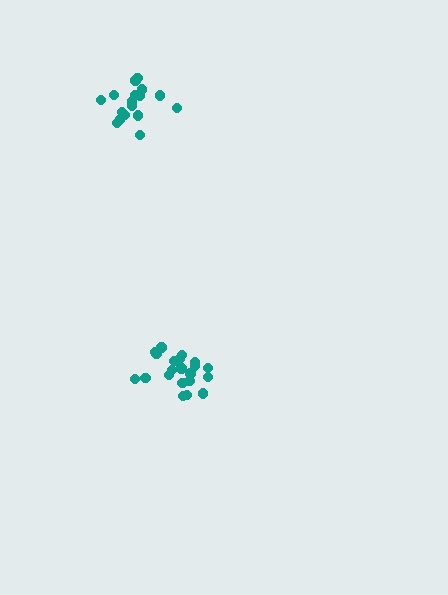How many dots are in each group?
Group 1: 17 dots, Group 2: 21 dots (38 total).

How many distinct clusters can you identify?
There are 2 distinct clusters.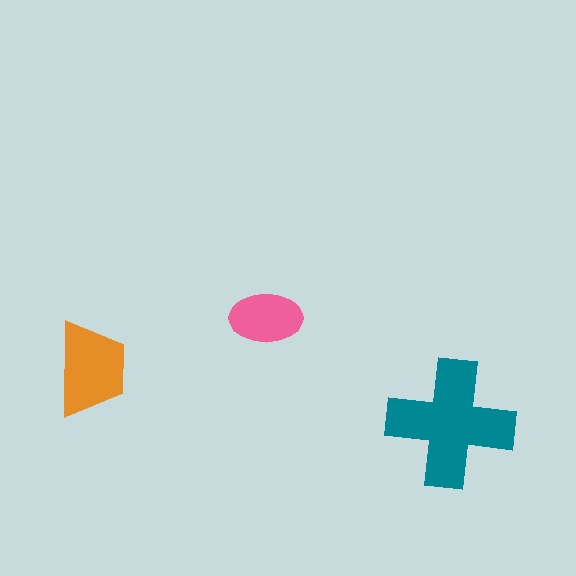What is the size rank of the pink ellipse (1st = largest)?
3rd.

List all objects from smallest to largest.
The pink ellipse, the orange trapezoid, the teal cross.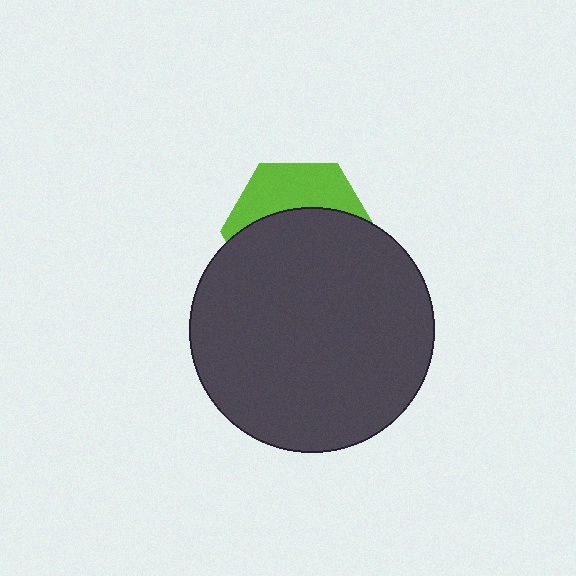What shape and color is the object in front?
The object in front is a dark gray circle.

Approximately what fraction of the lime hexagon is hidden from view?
Roughly 64% of the lime hexagon is hidden behind the dark gray circle.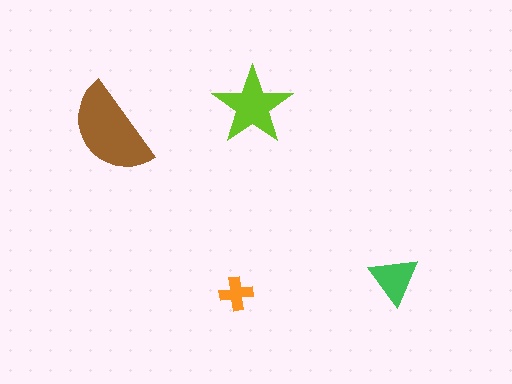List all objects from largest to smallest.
The brown semicircle, the lime star, the green triangle, the orange cross.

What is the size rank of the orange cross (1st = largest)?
4th.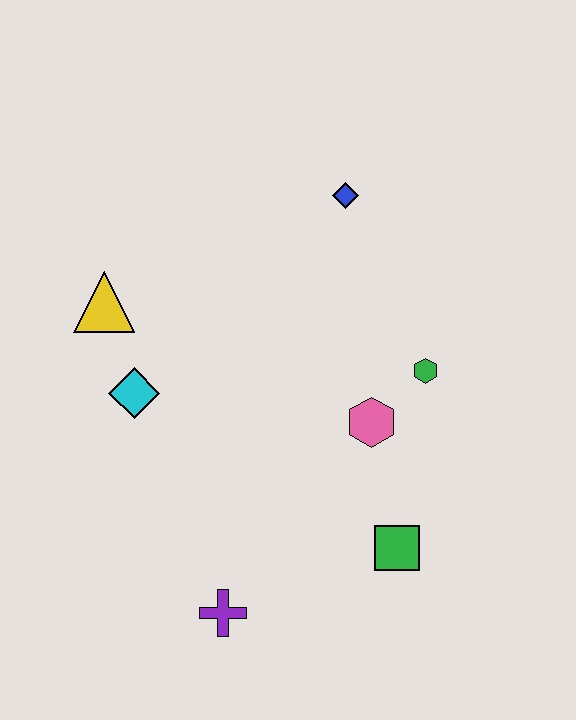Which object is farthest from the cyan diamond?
The green square is farthest from the cyan diamond.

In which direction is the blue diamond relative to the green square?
The blue diamond is above the green square.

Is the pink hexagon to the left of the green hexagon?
Yes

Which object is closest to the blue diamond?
The green hexagon is closest to the blue diamond.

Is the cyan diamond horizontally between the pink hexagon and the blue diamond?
No